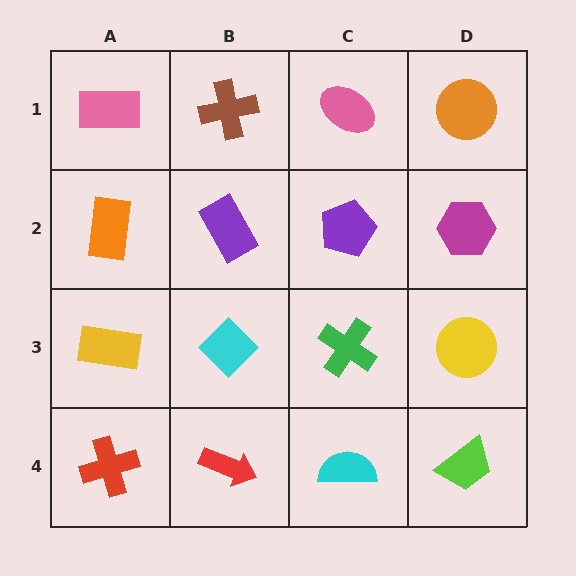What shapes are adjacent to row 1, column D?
A magenta hexagon (row 2, column D), a pink ellipse (row 1, column C).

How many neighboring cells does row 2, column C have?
4.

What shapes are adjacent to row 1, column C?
A purple pentagon (row 2, column C), a brown cross (row 1, column B), an orange circle (row 1, column D).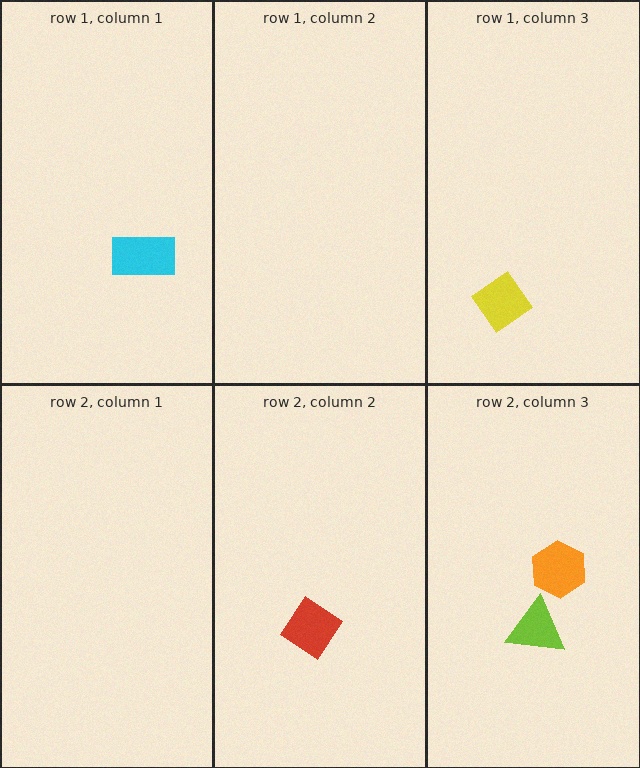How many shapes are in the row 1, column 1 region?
1.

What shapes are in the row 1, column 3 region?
The yellow diamond.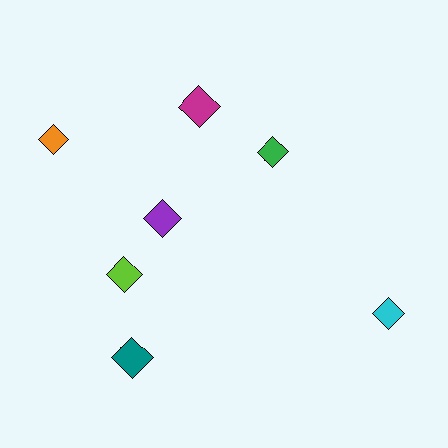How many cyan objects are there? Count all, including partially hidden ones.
There is 1 cyan object.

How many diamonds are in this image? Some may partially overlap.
There are 7 diamonds.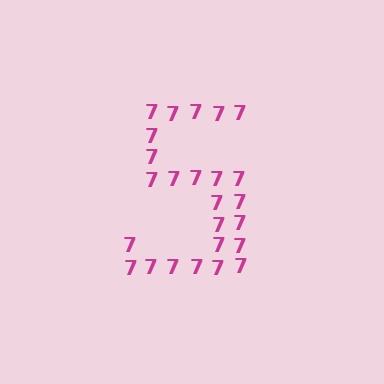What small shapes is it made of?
It is made of small digit 7's.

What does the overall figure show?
The overall figure shows the digit 5.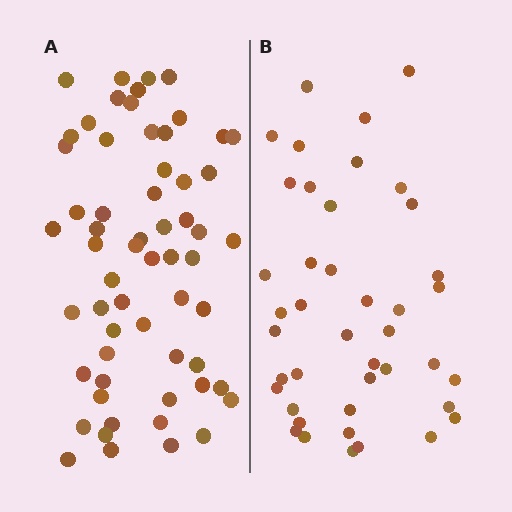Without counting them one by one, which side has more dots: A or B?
Region A (the left region) has more dots.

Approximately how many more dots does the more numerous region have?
Region A has approximately 20 more dots than region B.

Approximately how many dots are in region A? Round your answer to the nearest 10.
About 60 dots.